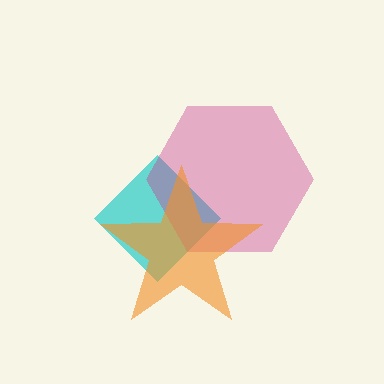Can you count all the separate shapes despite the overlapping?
Yes, there are 3 separate shapes.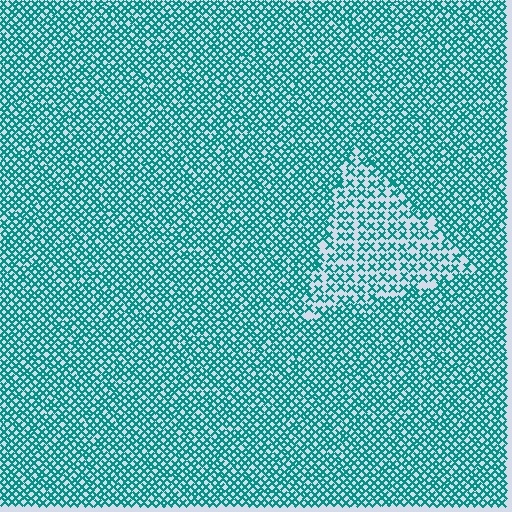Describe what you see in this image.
The image contains small teal elements arranged at two different densities. A triangle-shaped region is visible where the elements are less densely packed than the surrounding area.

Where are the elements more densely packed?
The elements are more densely packed outside the triangle boundary.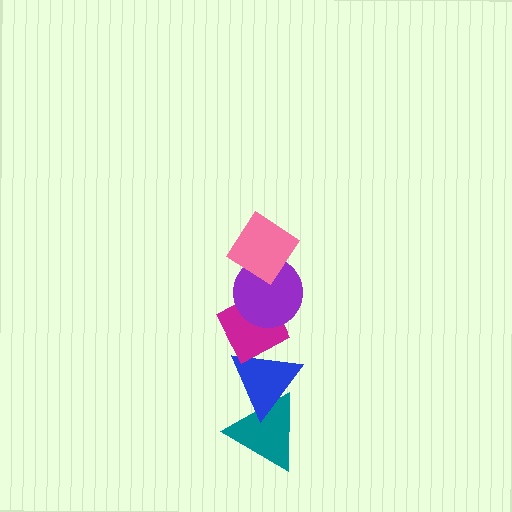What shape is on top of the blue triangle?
The magenta diamond is on top of the blue triangle.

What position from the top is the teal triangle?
The teal triangle is 5th from the top.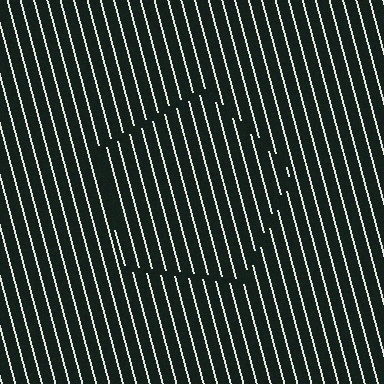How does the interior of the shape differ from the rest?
The interior of the shape contains the same grating, shifted by half a period — the contour is defined by the phase discontinuity where line-ends from the inner and outer gratings abut.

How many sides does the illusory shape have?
5 sides — the line-ends trace a pentagon.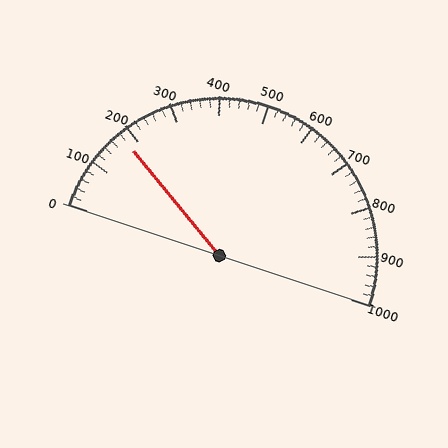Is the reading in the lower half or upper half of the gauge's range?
The reading is in the lower half of the range (0 to 1000).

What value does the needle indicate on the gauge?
The needle indicates approximately 180.